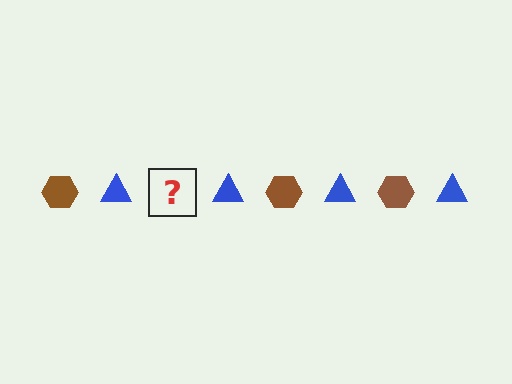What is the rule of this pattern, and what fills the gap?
The rule is that the pattern alternates between brown hexagon and blue triangle. The gap should be filled with a brown hexagon.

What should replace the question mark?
The question mark should be replaced with a brown hexagon.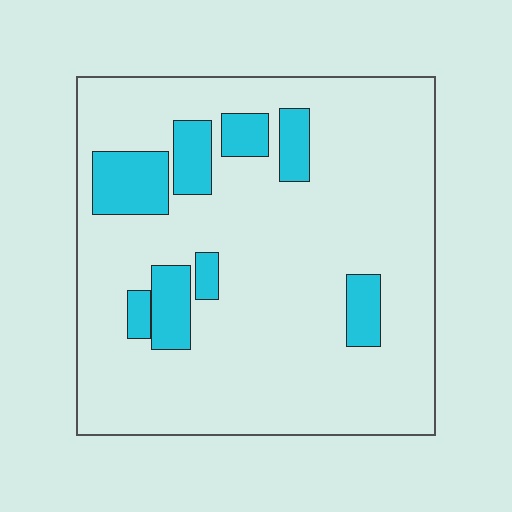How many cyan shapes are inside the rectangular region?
8.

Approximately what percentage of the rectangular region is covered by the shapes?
Approximately 15%.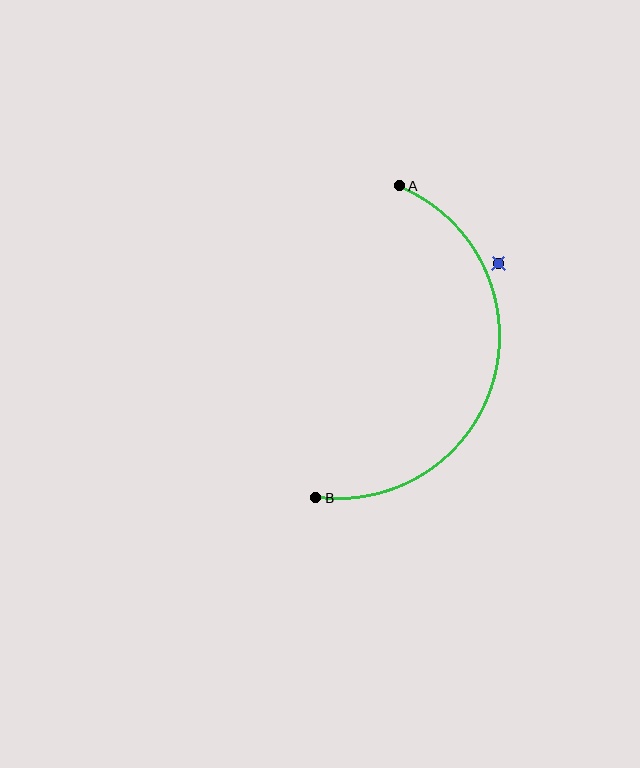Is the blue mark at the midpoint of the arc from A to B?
No — the blue mark does not lie on the arc at all. It sits slightly outside the curve.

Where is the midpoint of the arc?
The arc midpoint is the point on the curve farthest from the straight line joining A and B. It sits to the right of that line.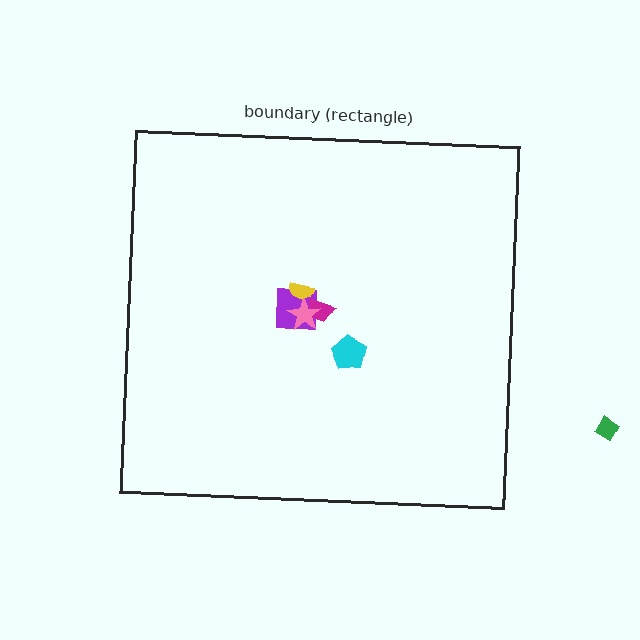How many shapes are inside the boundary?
5 inside, 1 outside.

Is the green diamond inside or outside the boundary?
Outside.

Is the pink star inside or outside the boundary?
Inside.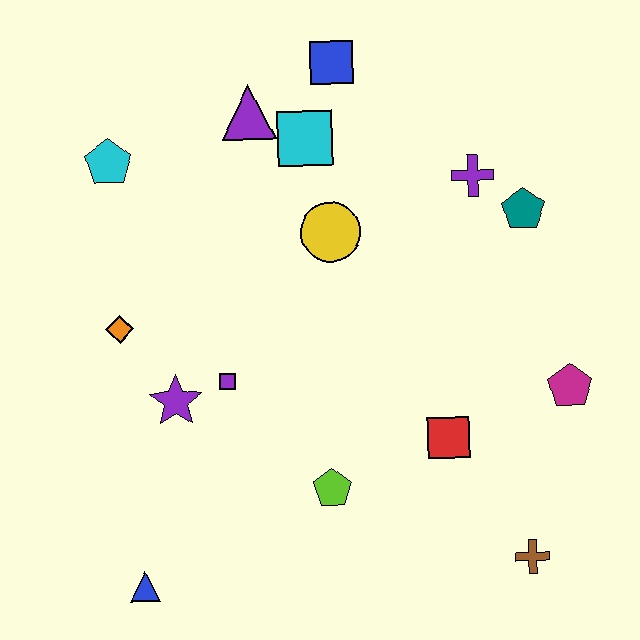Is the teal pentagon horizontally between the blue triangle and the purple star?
No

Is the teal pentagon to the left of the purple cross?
No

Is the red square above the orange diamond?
No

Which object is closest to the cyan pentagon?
The purple triangle is closest to the cyan pentagon.